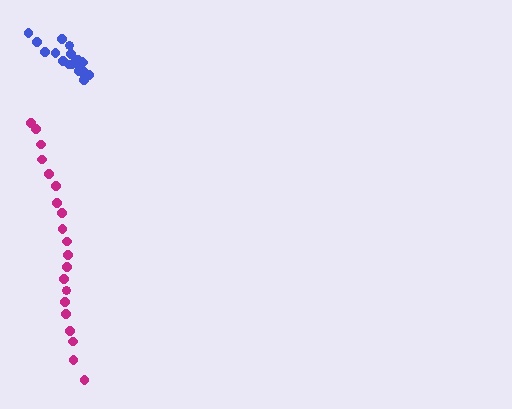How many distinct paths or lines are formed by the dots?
There are 2 distinct paths.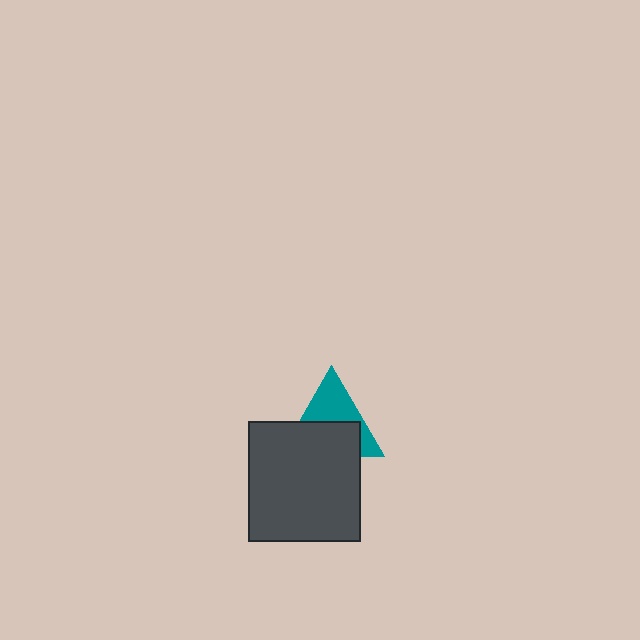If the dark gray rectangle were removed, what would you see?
You would see the complete teal triangle.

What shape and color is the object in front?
The object in front is a dark gray rectangle.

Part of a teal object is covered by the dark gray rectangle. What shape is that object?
It is a triangle.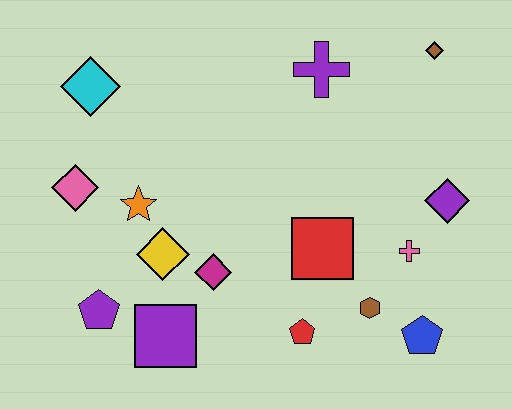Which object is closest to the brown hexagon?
The blue pentagon is closest to the brown hexagon.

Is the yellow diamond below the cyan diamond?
Yes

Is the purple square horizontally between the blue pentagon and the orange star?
Yes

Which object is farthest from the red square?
The cyan diamond is farthest from the red square.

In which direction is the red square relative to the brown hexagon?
The red square is above the brown hexagon.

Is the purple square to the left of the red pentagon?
Yes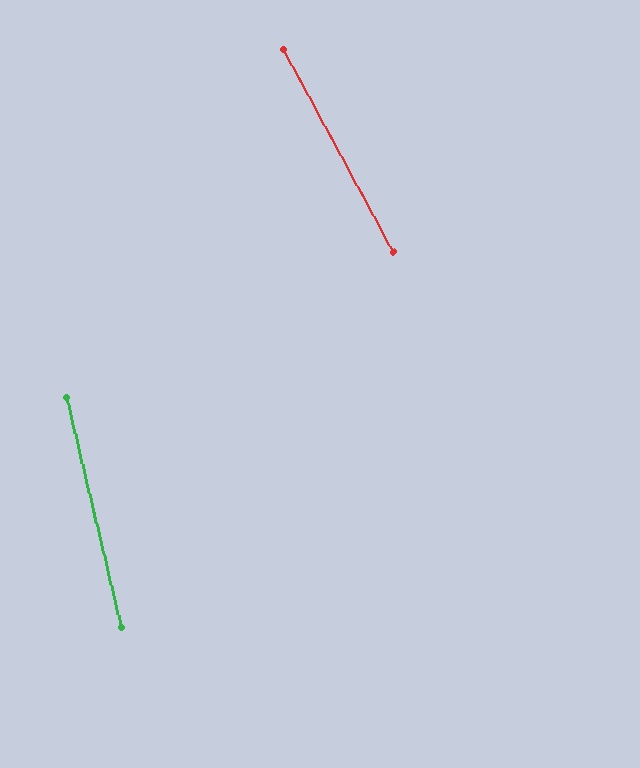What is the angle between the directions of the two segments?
Approximately 15 degrees.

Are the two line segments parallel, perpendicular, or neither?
Neither parallel nor perpendicular — they differ by about 15°.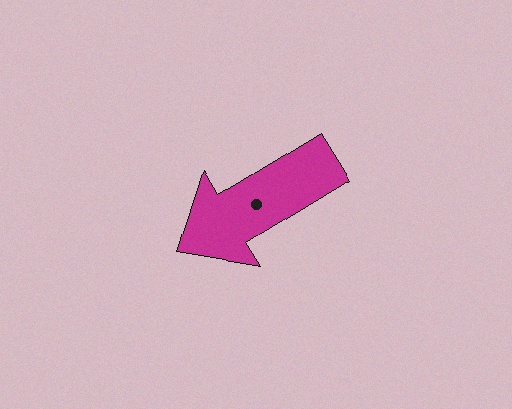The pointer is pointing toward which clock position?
Roughly 8 o'clock.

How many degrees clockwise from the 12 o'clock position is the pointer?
Approximately 238 degrees.